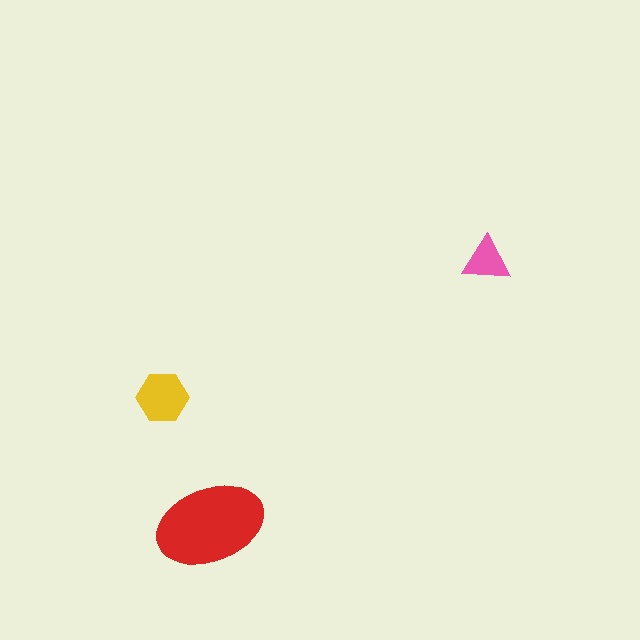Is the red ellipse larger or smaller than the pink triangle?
Larger.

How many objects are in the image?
There are 3 objects in the image.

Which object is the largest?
The red ellipse.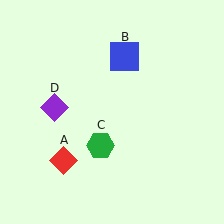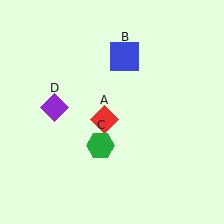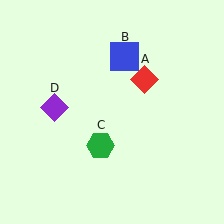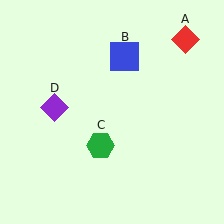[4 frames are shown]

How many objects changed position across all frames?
1 object changed position: red diamond (object A).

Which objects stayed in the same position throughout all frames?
Blue square (object B) and green hexagon (object C) and purple diamond (object D) remained stationary.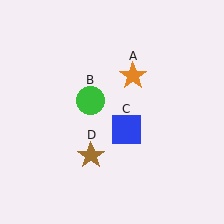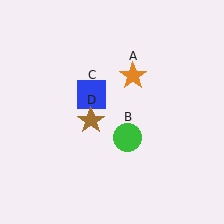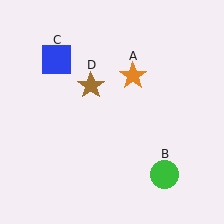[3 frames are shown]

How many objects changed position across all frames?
3 objects changed position: green circle (object B), blue square (object C), brown star (object D).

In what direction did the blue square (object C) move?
The blue square (object C) moved up and to the left.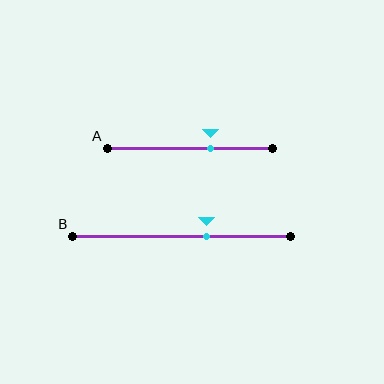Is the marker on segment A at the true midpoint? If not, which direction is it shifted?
No, the marker on segment A is shifted to the right by about 13% of the segment length.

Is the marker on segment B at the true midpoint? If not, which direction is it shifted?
No, the marker on segment B is shifted to the right by about 11% of the segment length.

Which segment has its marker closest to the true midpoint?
Segment B has its marker closest to the true midpoint.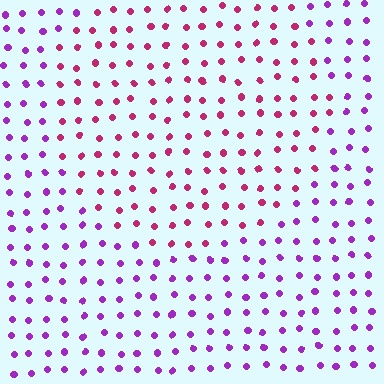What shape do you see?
I see a circle.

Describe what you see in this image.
The image is filled with small purple elements in a uniform arrangement. A circle-shaped region is visible where the elements are tinted to a slightly different hue, forming a subtle color boundary.